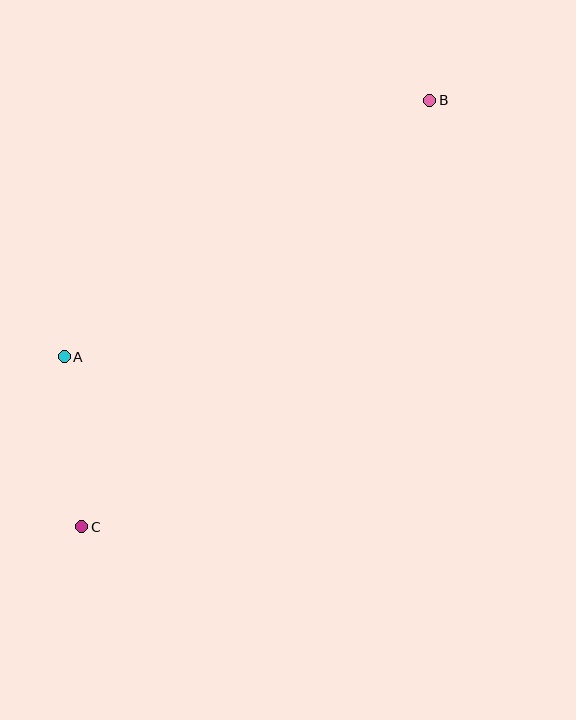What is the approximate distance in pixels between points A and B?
The distance between A and B is approximately 447 pixels.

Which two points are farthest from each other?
Points B and C are farthest from each other.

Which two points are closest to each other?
Points A and C are closest to each other.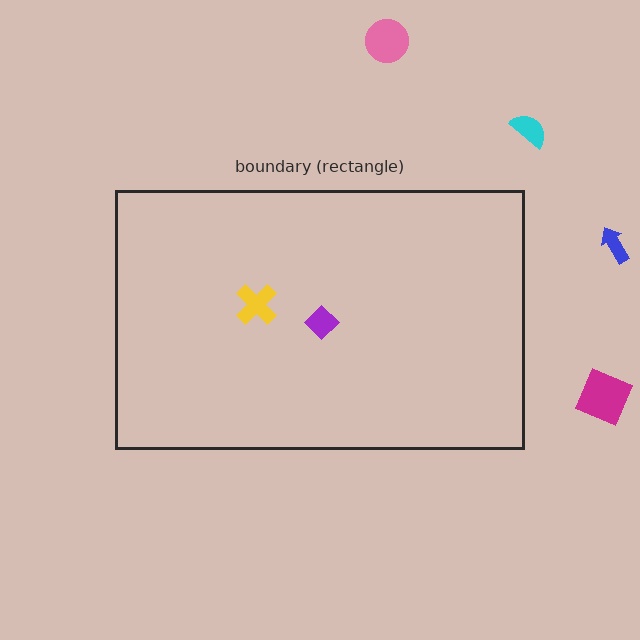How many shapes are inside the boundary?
2 inside, 4 outside.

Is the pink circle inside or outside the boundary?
Outside.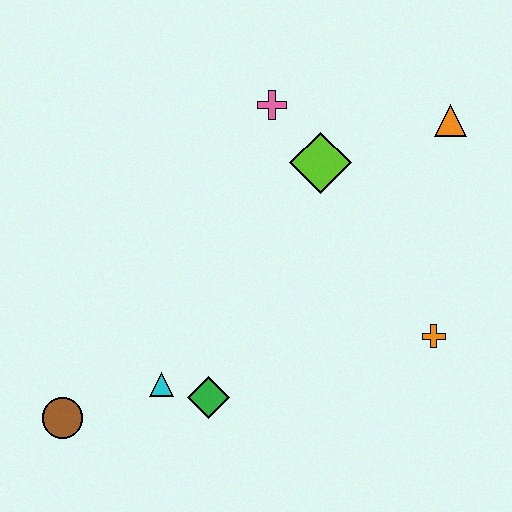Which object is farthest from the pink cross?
The brown circle is farthest from the pink cross.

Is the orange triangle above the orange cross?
Yes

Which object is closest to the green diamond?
The cyan triangle is closest to the green diamond.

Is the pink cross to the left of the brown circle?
No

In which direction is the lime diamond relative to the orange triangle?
The lime diamond is to the left of the orange triangle.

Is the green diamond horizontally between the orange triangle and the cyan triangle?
Yes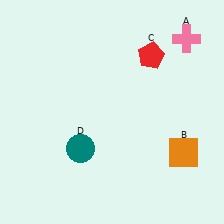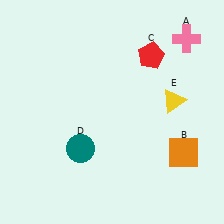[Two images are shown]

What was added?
A yellow triangle (E) was added in Image 2.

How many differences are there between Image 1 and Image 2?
There is 1 difference between the two images.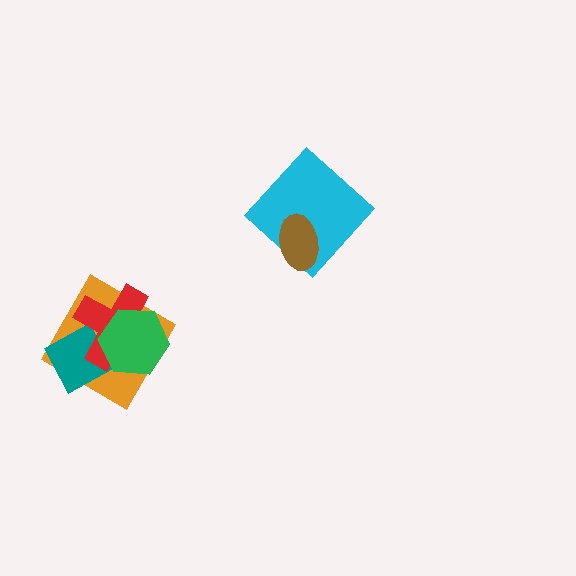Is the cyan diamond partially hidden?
Yes, it is partially covered by another shape.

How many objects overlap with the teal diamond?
3 objects overlap with the teal diamond.